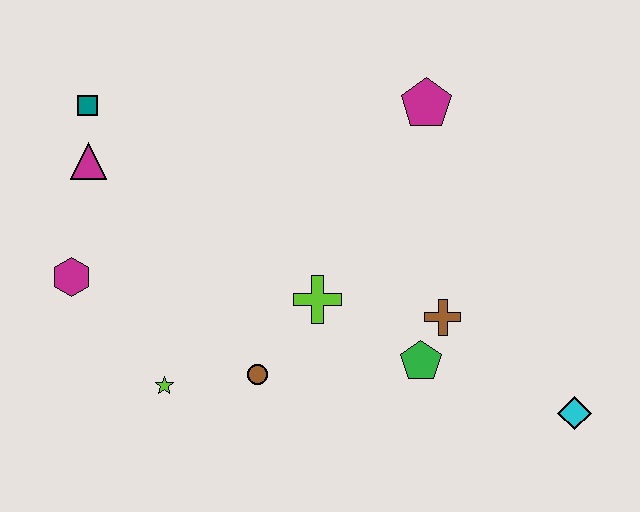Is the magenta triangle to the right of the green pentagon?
No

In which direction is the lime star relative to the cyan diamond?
The lime star is to the left of the cyan diamond.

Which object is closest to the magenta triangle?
The teal square is closest to the magenta triangle.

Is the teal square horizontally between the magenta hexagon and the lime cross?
Yes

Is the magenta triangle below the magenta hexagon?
No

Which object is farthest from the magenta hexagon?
The cyan diamond is farthest from the magenta hexagon.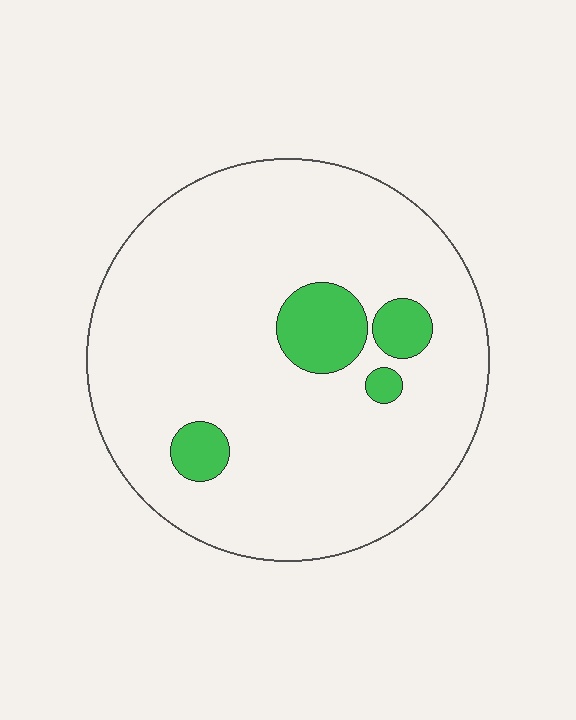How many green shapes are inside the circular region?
4.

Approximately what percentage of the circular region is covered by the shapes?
Approximately 10%.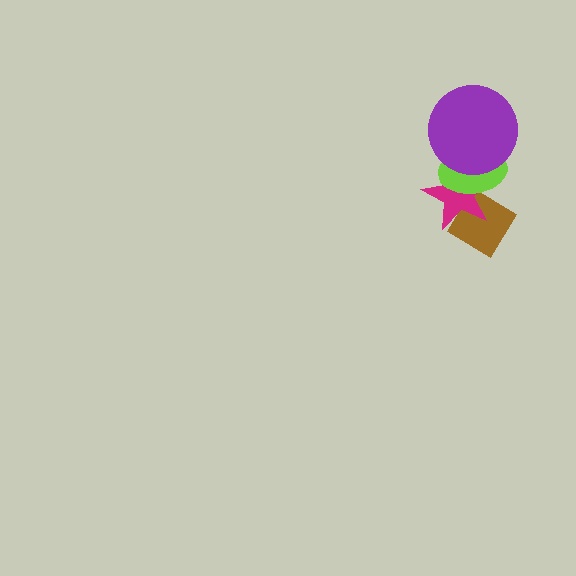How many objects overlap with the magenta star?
3 objects overlap with the magenta star.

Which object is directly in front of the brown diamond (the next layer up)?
The magenta star is directly in front of the brown diamond.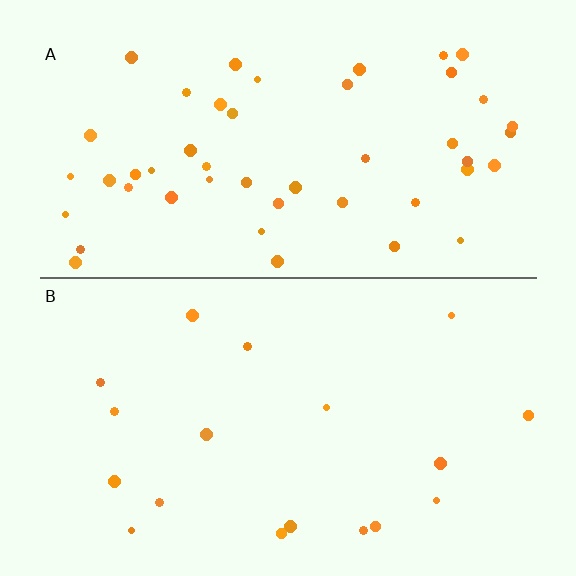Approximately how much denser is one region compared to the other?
Approximately 2.6× — region A over region B.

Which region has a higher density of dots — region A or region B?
A (the top).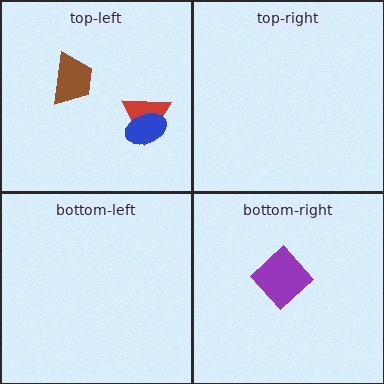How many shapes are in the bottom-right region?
1.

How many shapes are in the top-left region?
3.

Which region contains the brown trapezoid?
The top-left region.